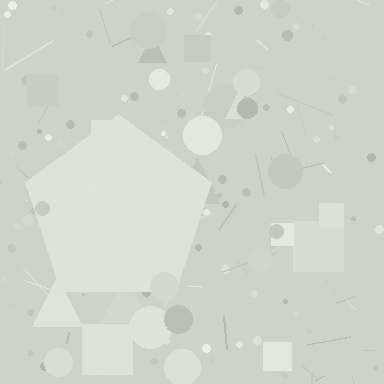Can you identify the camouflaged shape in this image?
The camouflaged shape is a pentagon.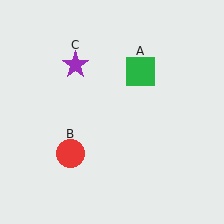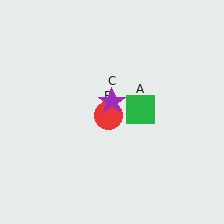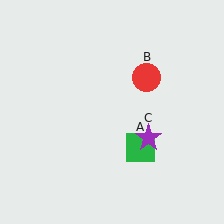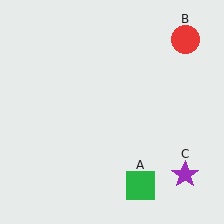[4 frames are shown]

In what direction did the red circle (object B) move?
The red circle (object B) moved up and to the right.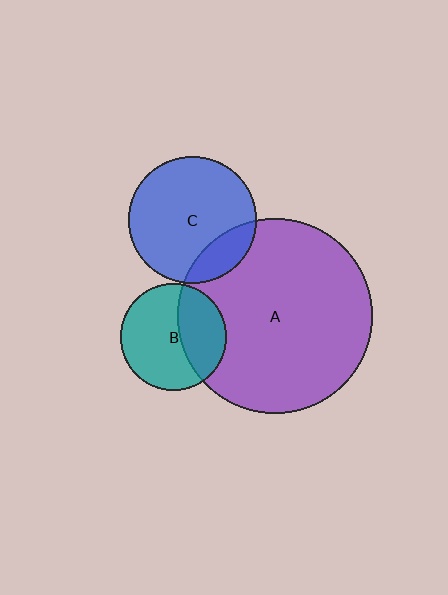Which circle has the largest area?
Circle A (purple).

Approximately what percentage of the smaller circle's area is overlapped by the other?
Approximately 20%.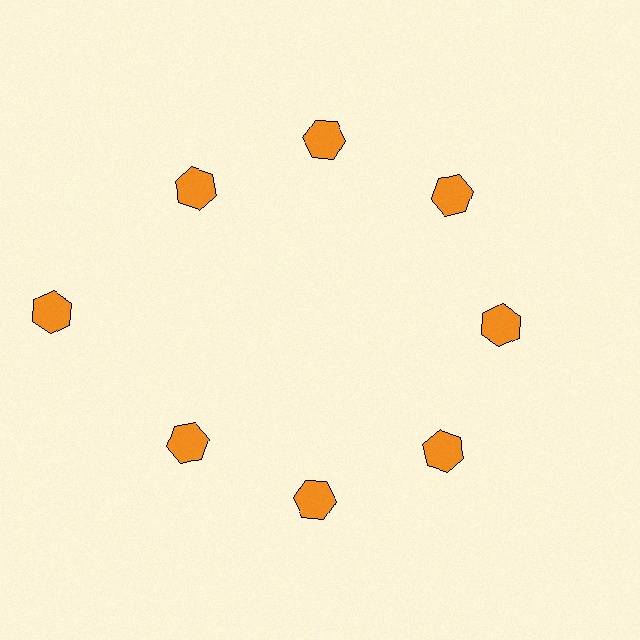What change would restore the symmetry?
The symmetry would be restored by moving it inward, back onto the ring so that all 8 hexagons sit at equal angles and equal distance from the center.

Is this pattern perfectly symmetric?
No. The 8 orange hexagons are arranged in a ring, but one element near the 9 o'clock position is pushed outward from the center, breaking the 8-fold rotational symmetry.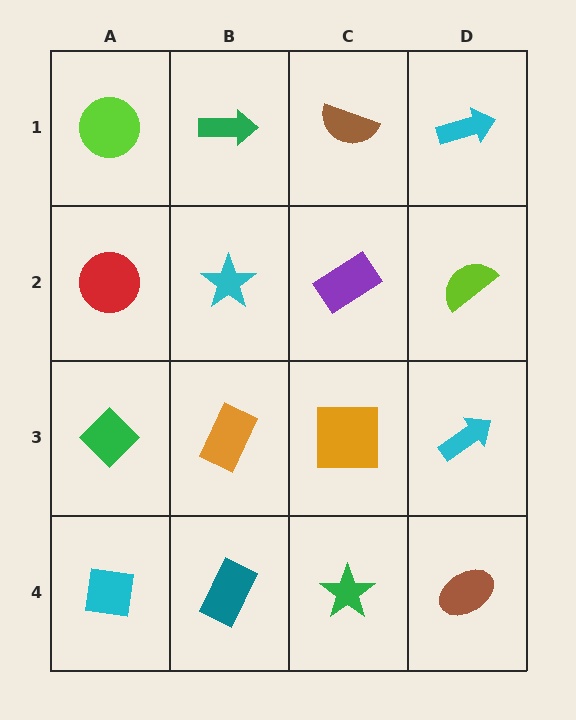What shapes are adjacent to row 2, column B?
A green arrow (row 1, column B), an orange rectangle (row 3, column B), a red circle (row 2, column A), a purple rectangle (row 2, column C).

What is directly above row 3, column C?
A purple rectangle.